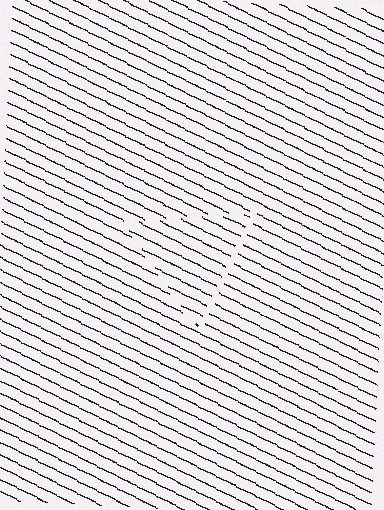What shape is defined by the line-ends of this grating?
An illusory triangle. The interior of the shape contains the same grating, shifted by half a period — the contour is defined by the phase discontinuity where line-ends from the inner and outer gratings abut.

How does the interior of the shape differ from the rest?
The interior of the shape contains the same grating, shifted by half a period — the contour is defined by the phase discontinuity where line-ends from the inner and outer gratings abut.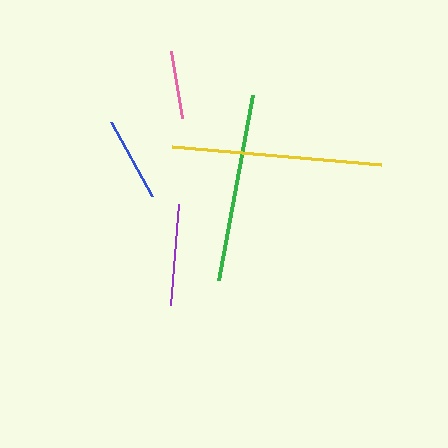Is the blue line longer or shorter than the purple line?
The purple line is longer than the blue line.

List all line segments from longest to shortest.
From longest to shortest: yellow, green, purple, blue, pink.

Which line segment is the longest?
The yellow line is the longest at approximately 209 pixels.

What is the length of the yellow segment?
The yellow segment is approximately 209 pixels long.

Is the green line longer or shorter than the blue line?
The green line is longer than the blue line.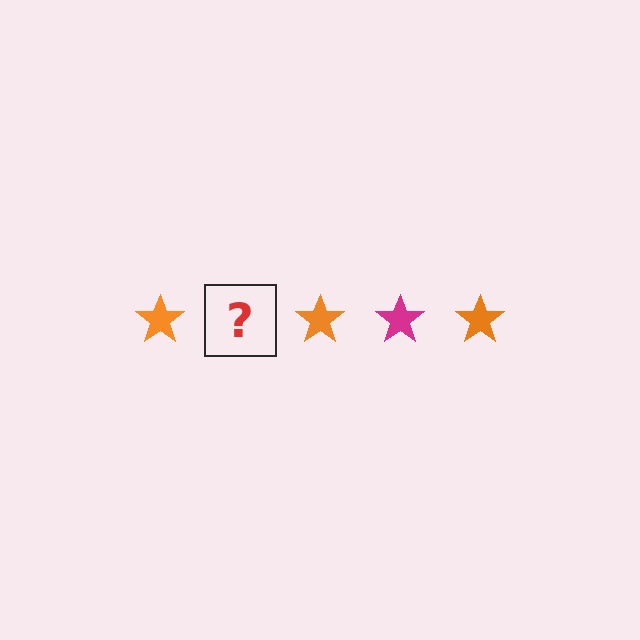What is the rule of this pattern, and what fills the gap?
The rule is that the pattern cycles through orange, magenta stars. The gap should be filled with a magenta star.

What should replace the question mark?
The question mark should be replaced with a magenta star.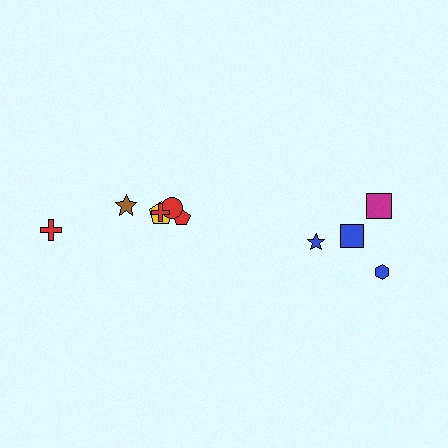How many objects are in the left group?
There are 6 objects.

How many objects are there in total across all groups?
There are 10 objects.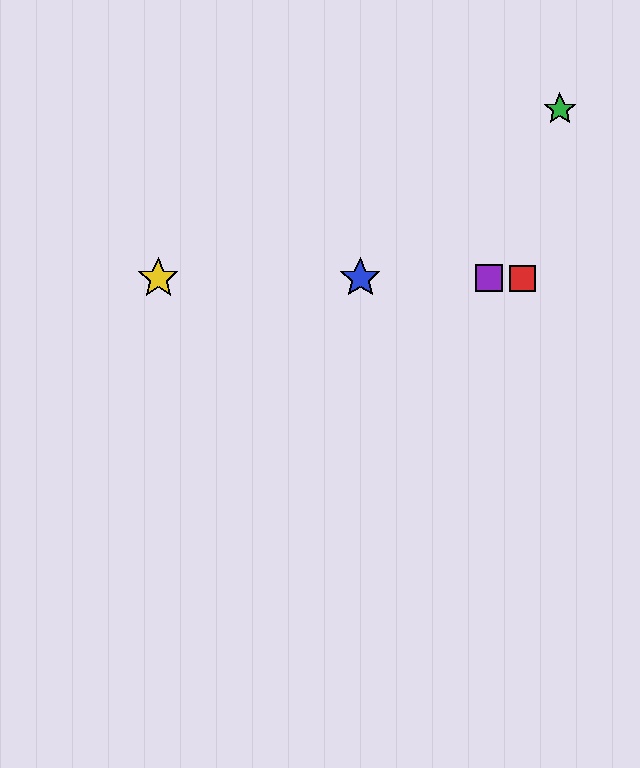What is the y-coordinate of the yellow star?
The yellow star is at y≈278.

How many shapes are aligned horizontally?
4 shapes (the red square, the blue star, the yellow star, the purple square) are aligned horizontally.